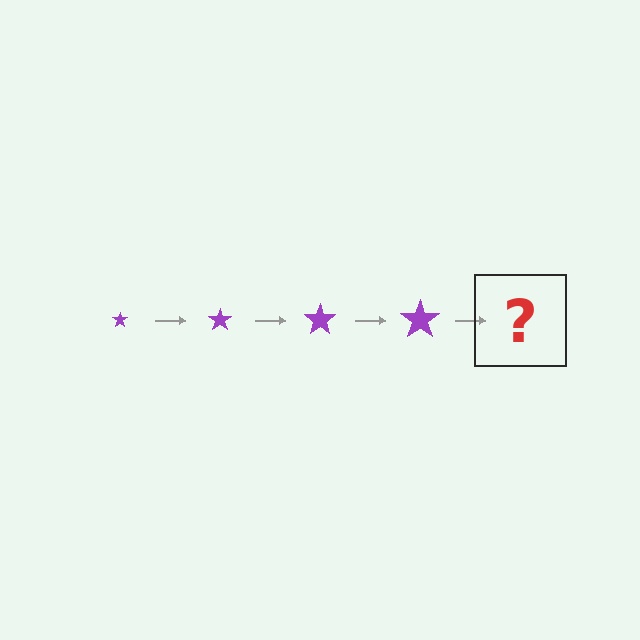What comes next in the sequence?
The next element should be a purple star, larger than the previous one.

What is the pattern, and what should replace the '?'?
The pattern is that the star gets progressively larger each step. The '?' should be a purple star, larger than the previous one.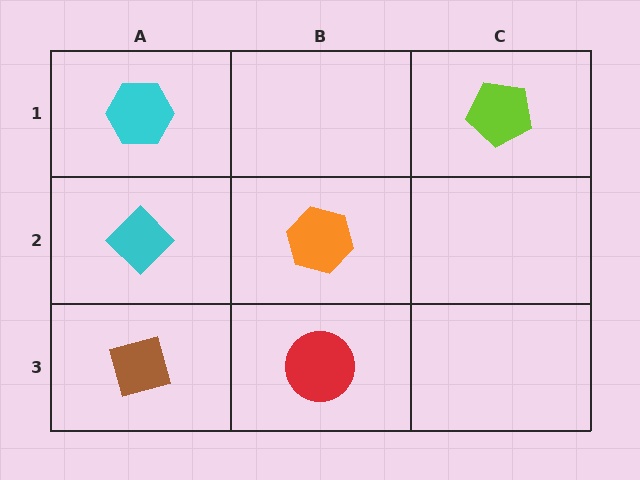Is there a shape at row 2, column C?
No, that cell is empty.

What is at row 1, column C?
A lime pentagon.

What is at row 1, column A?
A cyan hexagon.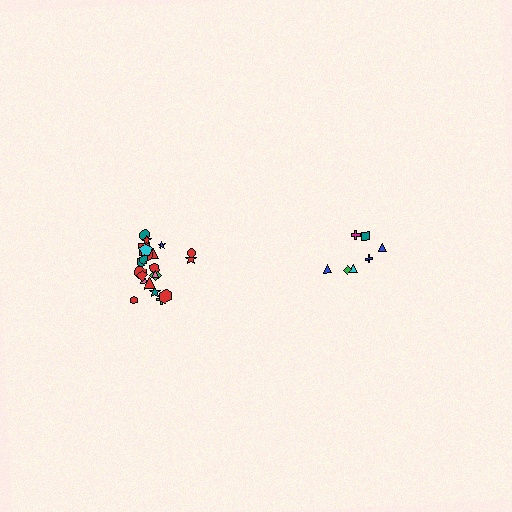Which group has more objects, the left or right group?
The left group.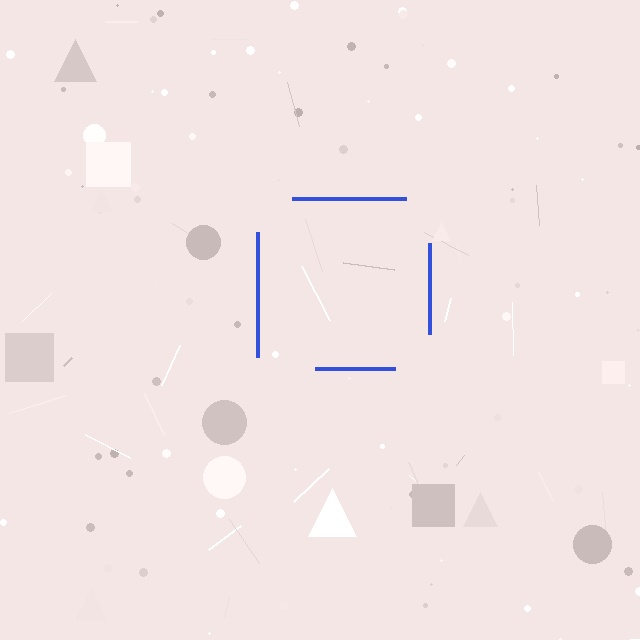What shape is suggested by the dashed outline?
The dashed outline suggests a square.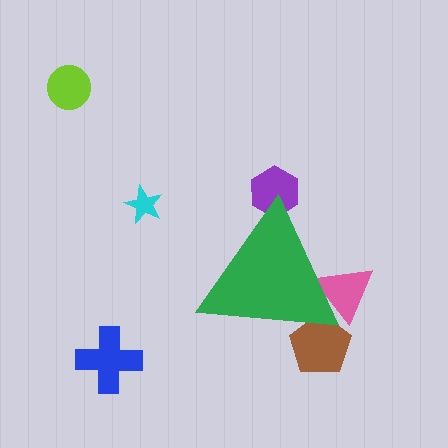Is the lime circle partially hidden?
No, the lime circle is fully visible.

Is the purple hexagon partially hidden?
Yes, the purple hexagon is partially hidden behind the green triangle.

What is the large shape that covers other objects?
A green triangle.